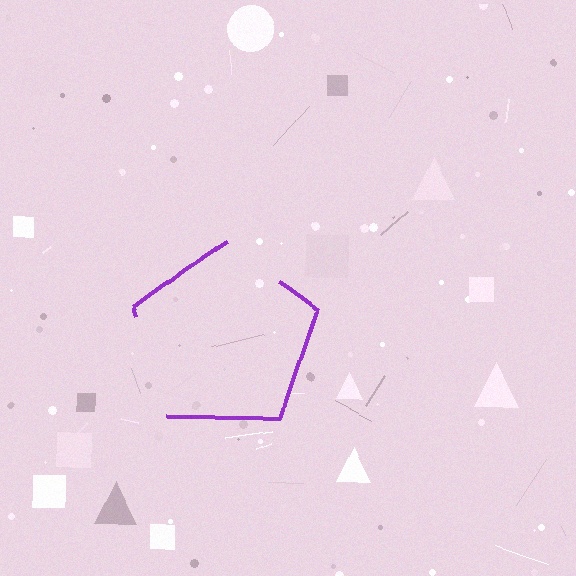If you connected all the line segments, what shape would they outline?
They would outline a pentagon.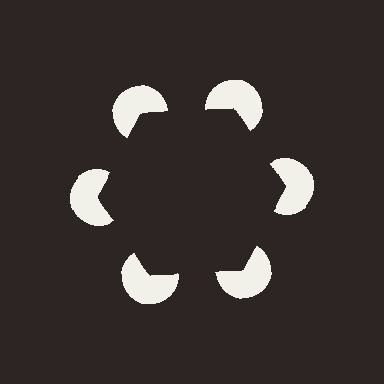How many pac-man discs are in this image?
There are 6 — one at each vertex of the illusory hexagon.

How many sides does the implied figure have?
6 sides.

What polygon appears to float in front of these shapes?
An illusory hexagon — its edges are inferred from the aligned wedge cuts in the pac-man discs, not physically drawn.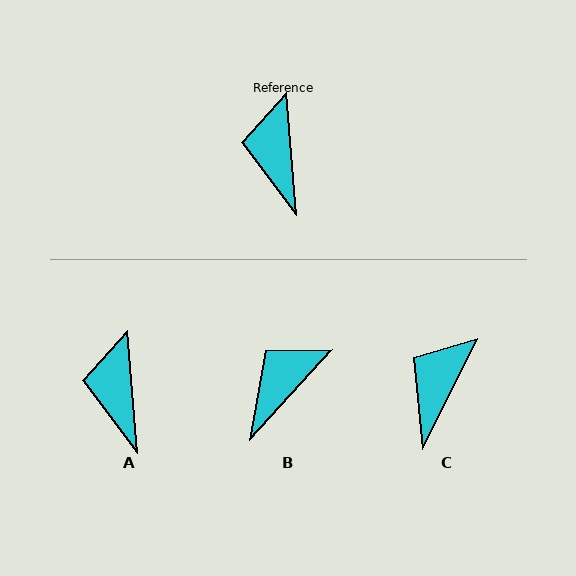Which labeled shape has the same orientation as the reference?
A.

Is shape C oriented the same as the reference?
No, it is off by about 31 degrees.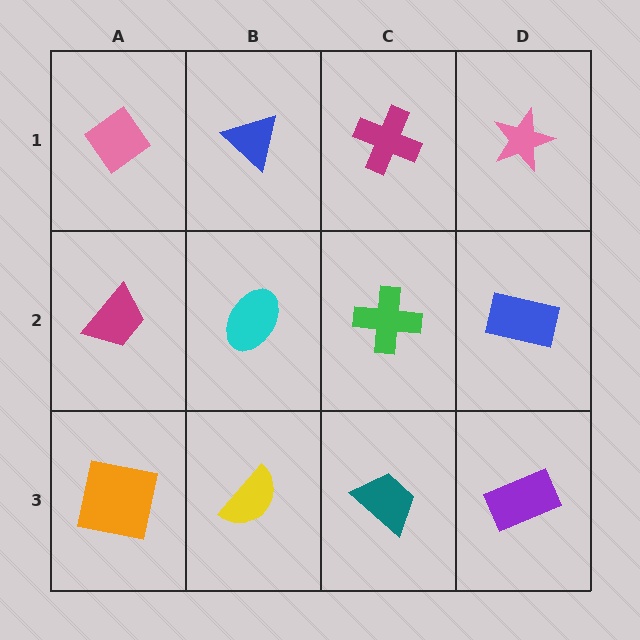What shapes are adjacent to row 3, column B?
A cyan ellipse (row 2, column B), an orange square (row 3, column A), a teal trapezoid (row 3, column C).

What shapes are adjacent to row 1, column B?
A cyan ellipse (row 2, column B), a pink diamond (row 1, column A), a magenta cross (row 1, column C).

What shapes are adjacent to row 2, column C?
A magenta cross (row 1, column C), a teal trapezoid (row 3, column C), a cyan ellipse (row 2, column B), a blue rectangle (row 2, column D).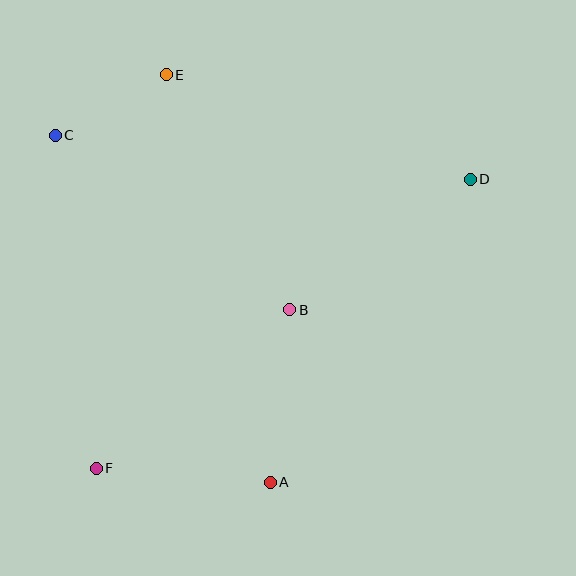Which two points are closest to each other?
Points C and E are closest to each other.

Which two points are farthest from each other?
Points D and F are farthest from each other.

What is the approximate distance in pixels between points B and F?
The distance between B and F is approximately 250 pixels.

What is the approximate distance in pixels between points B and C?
The distance between B and C is approximately 292 pixels.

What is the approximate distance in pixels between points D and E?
The distance between D and E is approximately 322 pixels.